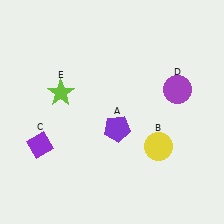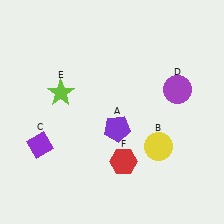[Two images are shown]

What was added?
A red hexagon (F) was added in Image 2.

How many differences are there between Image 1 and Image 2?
There is 1 difference between the two images.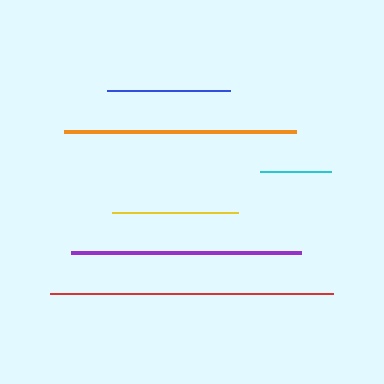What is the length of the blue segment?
The blue segment is approximately 123 pixels long.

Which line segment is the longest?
The red line is the longest at approximately 283 pixels.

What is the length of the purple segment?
The purple segment is approximately 230 pixels long.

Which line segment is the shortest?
The cyan line is the shortest at approximately 72 pixels.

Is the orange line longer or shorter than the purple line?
The orange line is longer than the purple line.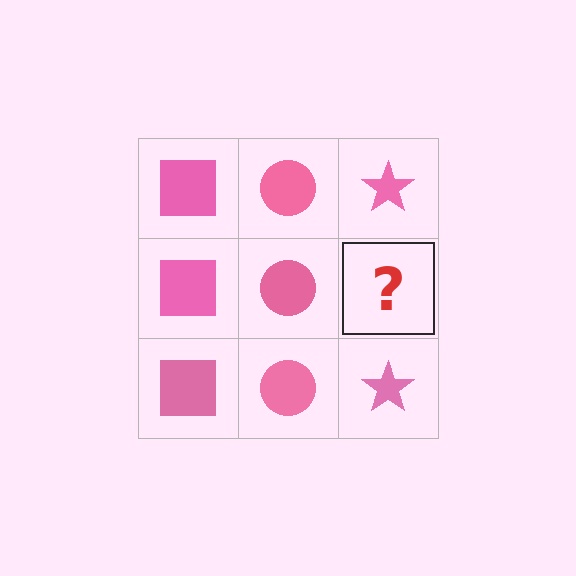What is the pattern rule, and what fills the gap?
The rule is that each column has a consistent shape. The gap should be filled with a pink star.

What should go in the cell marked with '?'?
The missing cell should contain a pink star.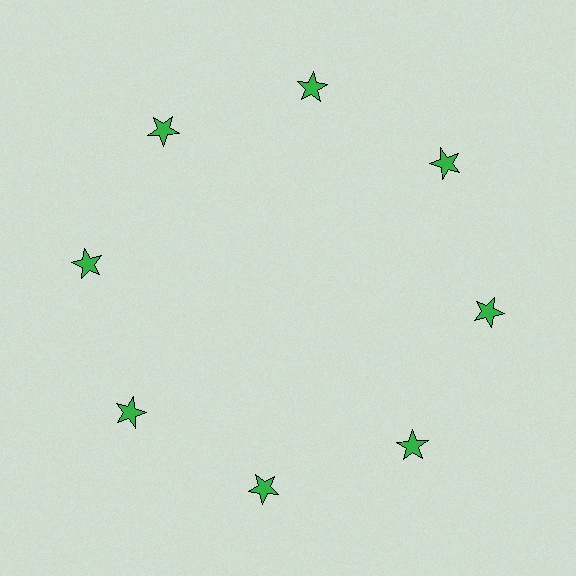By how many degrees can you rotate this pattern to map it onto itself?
The pattern maps onto itself every 45 degrees of rotation.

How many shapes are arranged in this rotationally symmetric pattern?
There are 8 shapes, arranged in 8 groups of 1.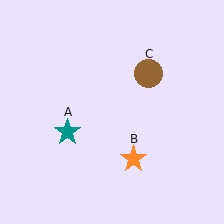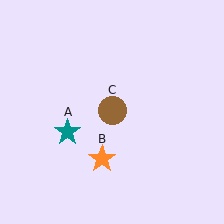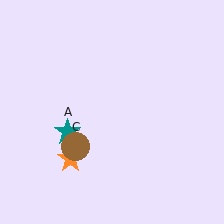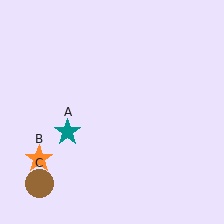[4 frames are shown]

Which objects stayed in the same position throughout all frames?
Teal star (object A) remained stationary.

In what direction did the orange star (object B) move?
The orange star (object B) moved left.